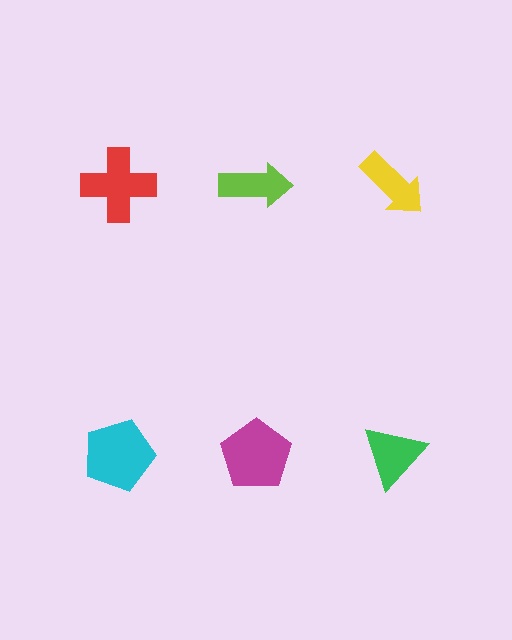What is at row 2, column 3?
A green triangle.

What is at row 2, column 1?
A cyan pentagon.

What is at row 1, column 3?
A yellow arrow.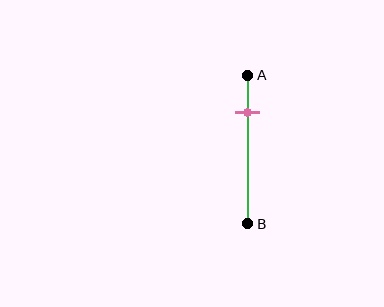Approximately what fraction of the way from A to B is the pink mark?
The pink mark is approximately 25% of the way from A to B.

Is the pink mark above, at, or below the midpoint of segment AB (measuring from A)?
The pink mark is above the midpoint of segment AB.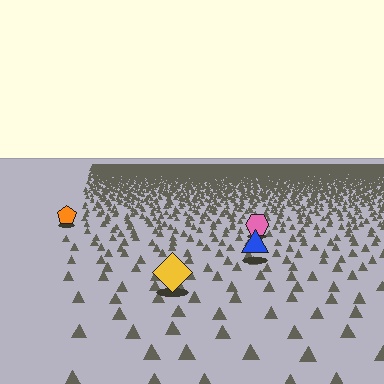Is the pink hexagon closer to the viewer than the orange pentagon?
Yes. The pink hexagon is closer — you can tell from the texture gradient: the ground texture is coarser near it.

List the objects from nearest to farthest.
From nearest to farthest: the yellow diamond, the blue triangle, the pink hexagon, the orange pentagon.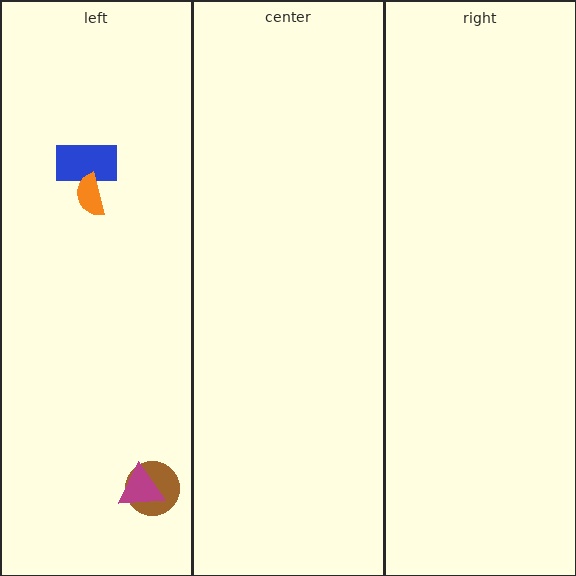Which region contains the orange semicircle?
The left region.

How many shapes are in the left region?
4.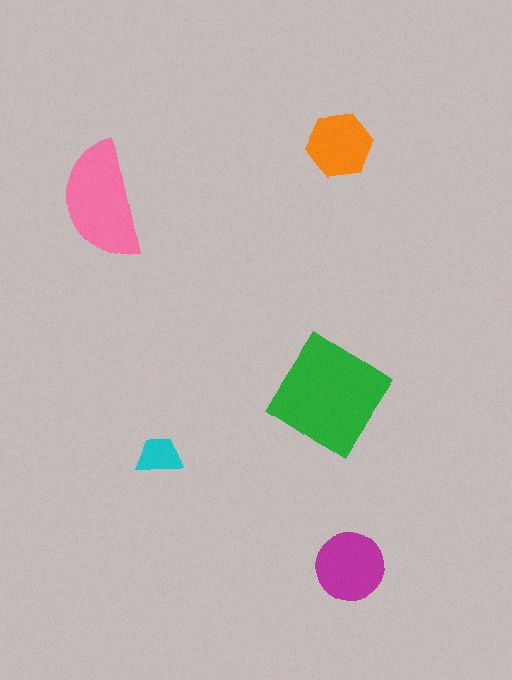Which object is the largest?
The green diamond.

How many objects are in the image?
There are 5 objects in the image.